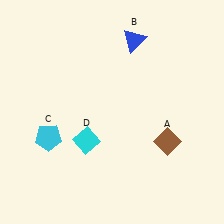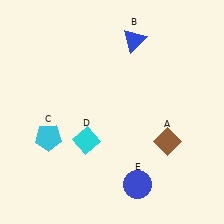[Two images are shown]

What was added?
A blue circle (E) was added in Image 2.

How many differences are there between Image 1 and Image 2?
There is 1 difference between the two images.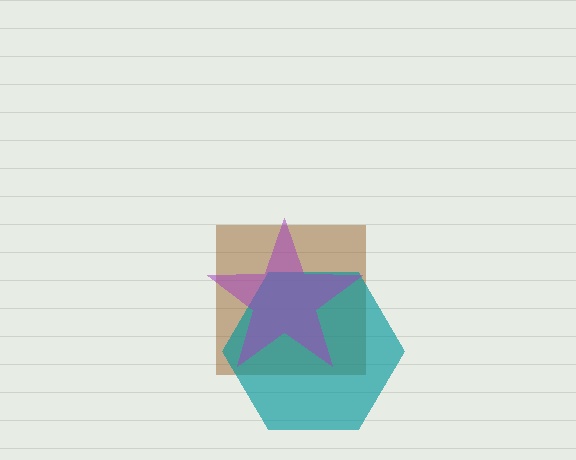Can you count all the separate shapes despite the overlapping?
Yes, there are 3 separate shapes.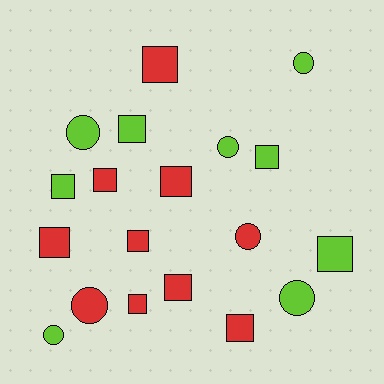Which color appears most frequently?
Red, with 10 objects.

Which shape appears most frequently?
Square, with 12 objects.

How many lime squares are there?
There are 4 lime squares.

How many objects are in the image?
There are 19 objects.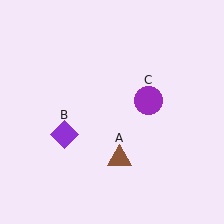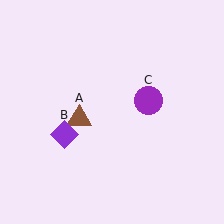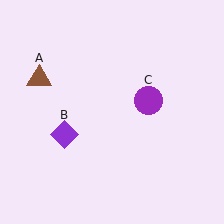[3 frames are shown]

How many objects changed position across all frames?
1 object changed position: brown triangle (object A).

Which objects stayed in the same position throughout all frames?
Purple diamond (object B) and purple circle (object C) remained stationary.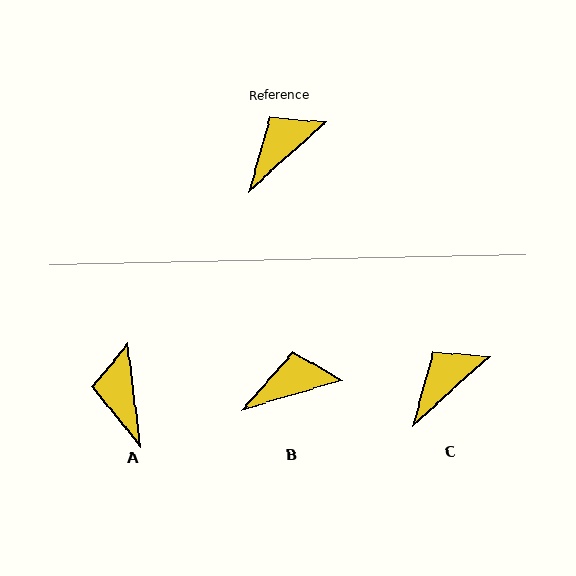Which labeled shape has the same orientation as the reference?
C.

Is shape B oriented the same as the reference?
No, it is off by about 26 degrees.